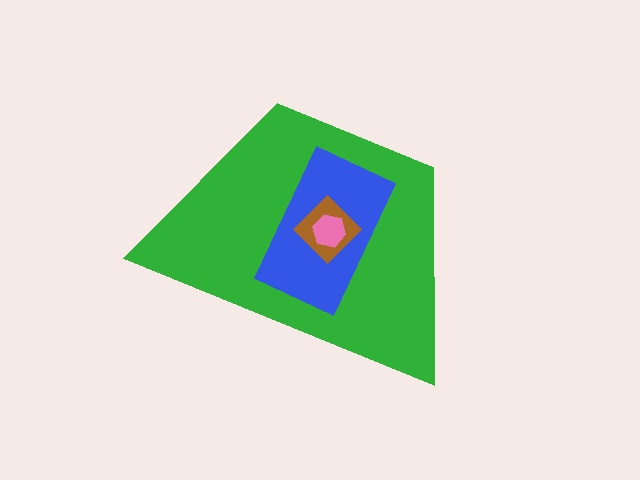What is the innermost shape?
The pink hexagon.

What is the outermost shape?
The green trapezoid.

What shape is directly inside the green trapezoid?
The blue rectangle.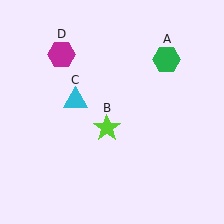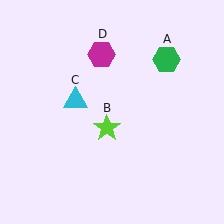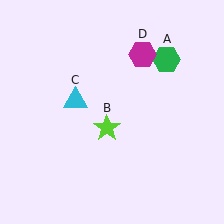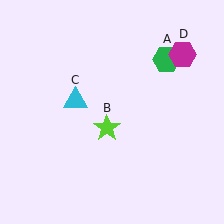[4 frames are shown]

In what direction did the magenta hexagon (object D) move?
The magenta hexagon (object D) moved right.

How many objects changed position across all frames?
1 object changed position: magenta hexagon (object D).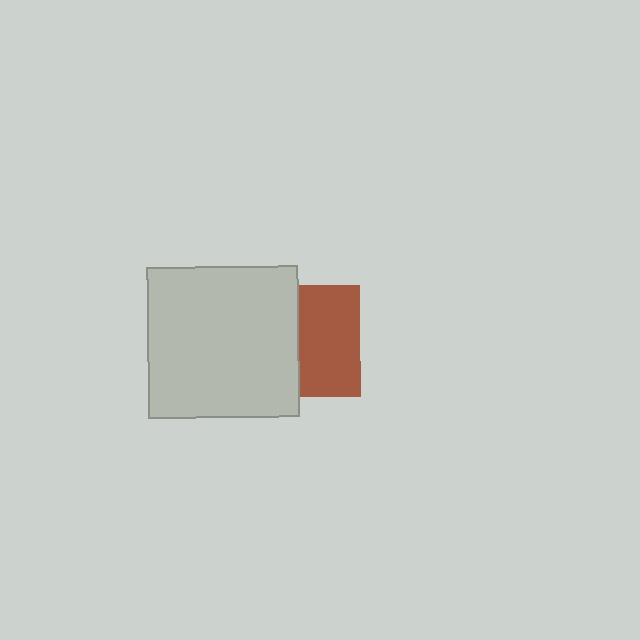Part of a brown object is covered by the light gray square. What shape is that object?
It is a square.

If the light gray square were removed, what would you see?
You would see the complete brown square.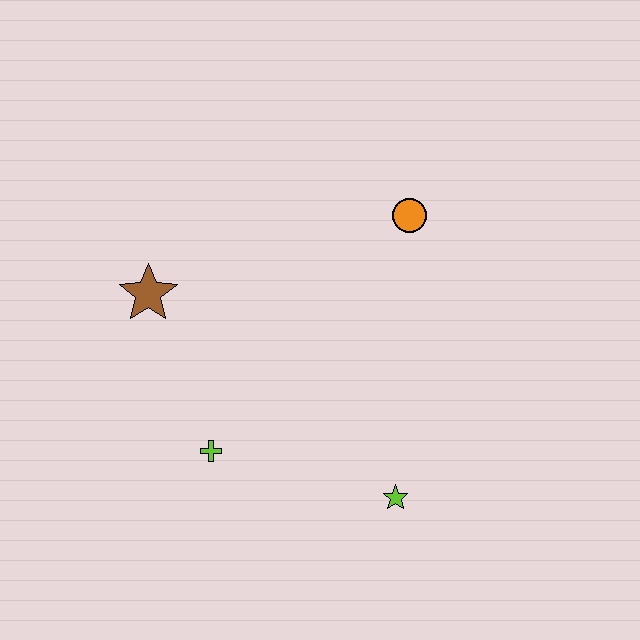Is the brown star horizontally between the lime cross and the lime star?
No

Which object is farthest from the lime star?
The brown star is farthest from the lime star.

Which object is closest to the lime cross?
The brown star is closest to the lime cross.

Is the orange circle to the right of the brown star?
Yes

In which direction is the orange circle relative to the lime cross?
The orange circle is above the lime cross.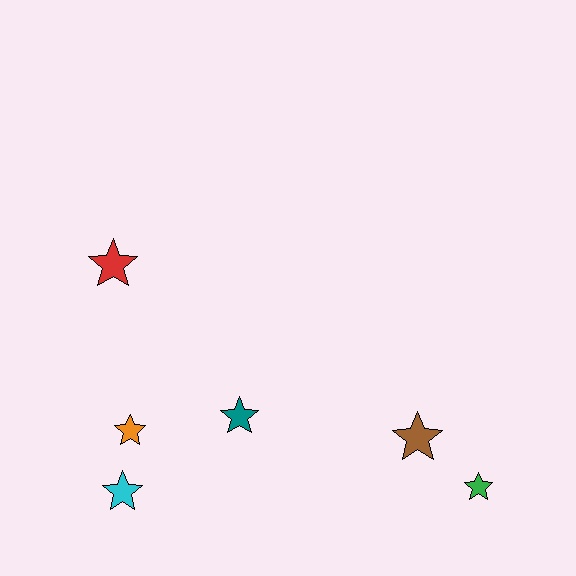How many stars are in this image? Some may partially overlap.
There are 6 stars.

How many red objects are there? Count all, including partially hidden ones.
There is 1 red object.